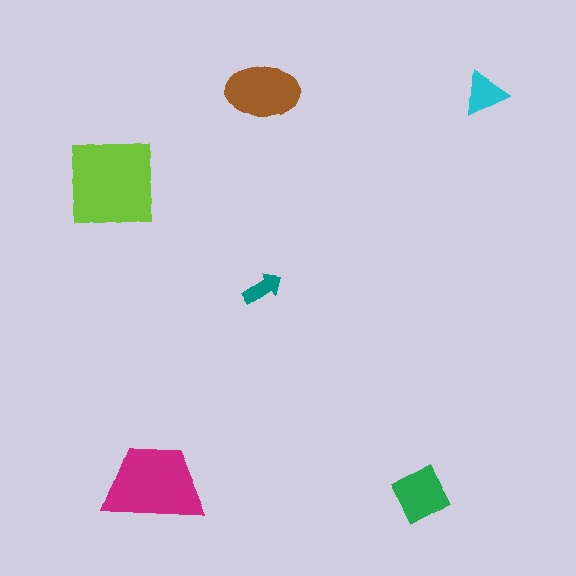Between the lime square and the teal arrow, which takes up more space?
The lime square.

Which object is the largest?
The lime square.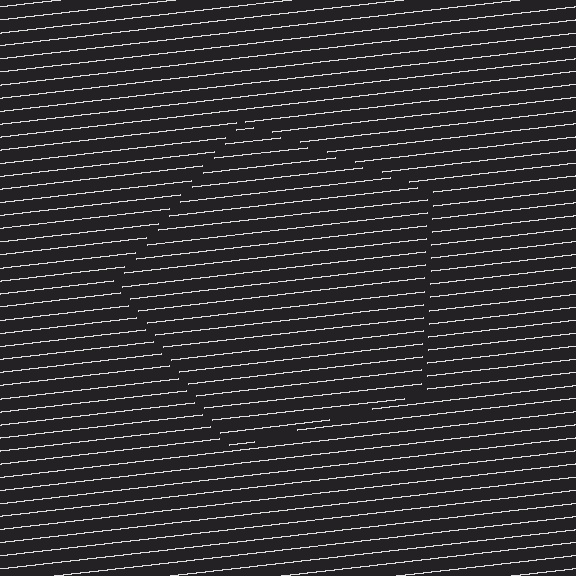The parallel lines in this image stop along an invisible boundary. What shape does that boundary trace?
An illusory pentagon. The interior of the shape contains the same grating, shifted by half a period — the contour is defined by the phase discontinuity where line-ends from the inner and outer gratings abut.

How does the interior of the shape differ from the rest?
The interior of the shape contains the same grating, shifted by half a period — the contour is defined by the phase discontinuity where line-ends from the inner and outer gratings abut.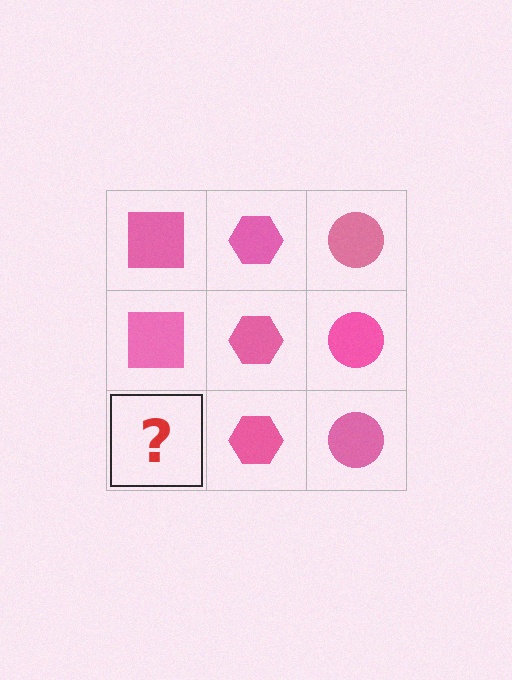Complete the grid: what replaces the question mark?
The question mark should be replaced with a pink square.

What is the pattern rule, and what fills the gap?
The rule is that each column has a consistent shape. The gap should be filled with a pink square.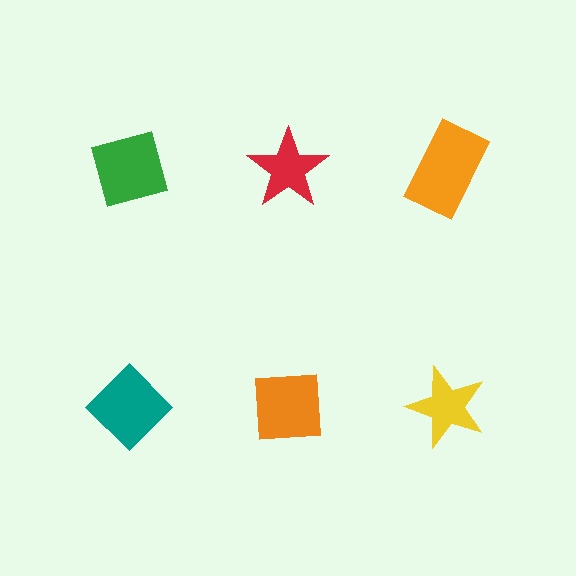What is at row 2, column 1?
A teal diamond.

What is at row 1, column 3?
An orange rectangle.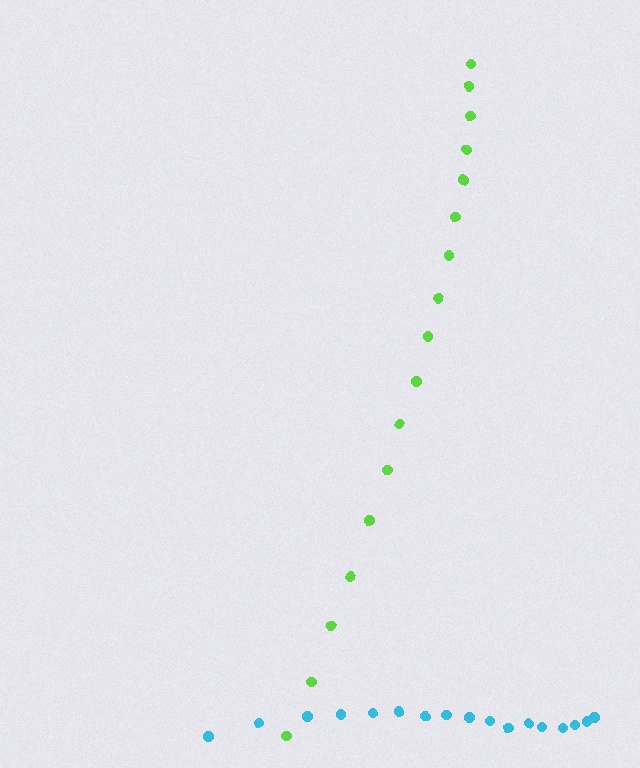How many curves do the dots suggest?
There are 2 distinct paths.